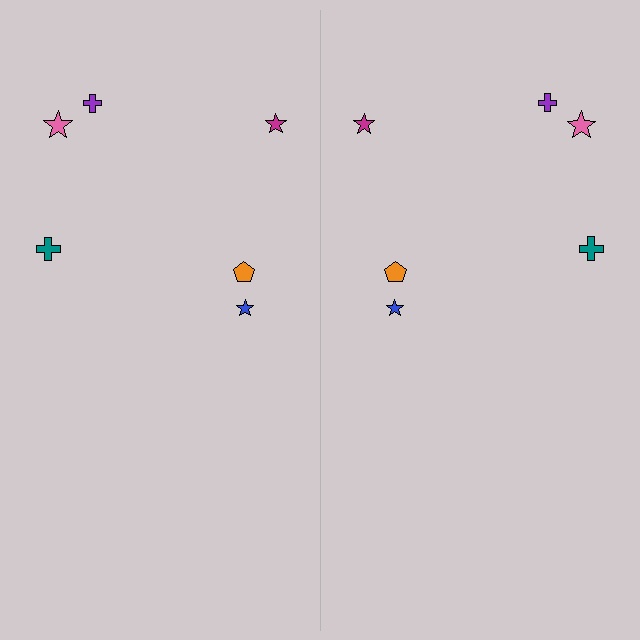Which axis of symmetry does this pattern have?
The pattern has a vertical axis of symmetry running through the center of the image.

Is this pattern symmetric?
Yes, this pattern has bilateral (reflection) symmetry.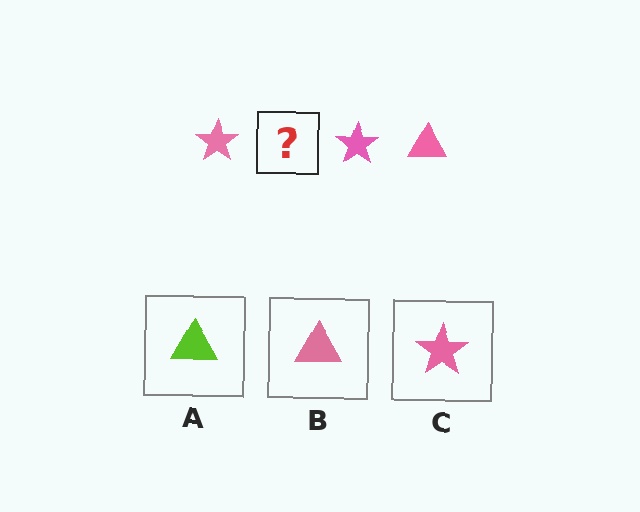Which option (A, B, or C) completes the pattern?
B.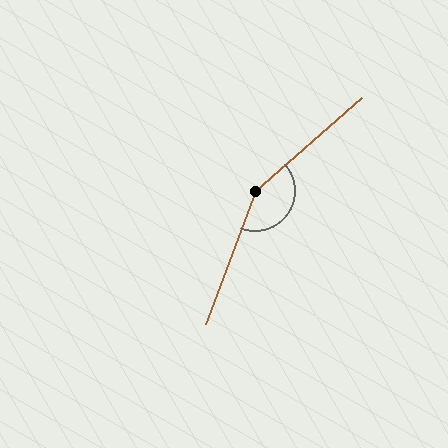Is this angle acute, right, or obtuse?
It is obtuse.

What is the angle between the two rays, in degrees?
Approximately 151 degrees.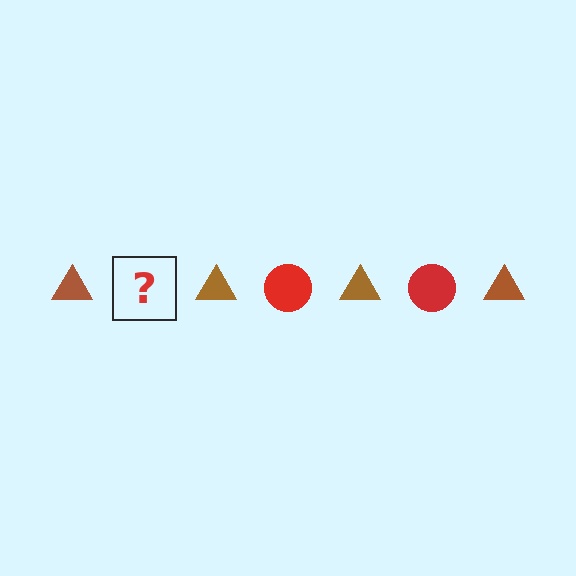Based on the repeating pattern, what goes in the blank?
The blank should be a red circle.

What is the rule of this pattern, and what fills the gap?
The rule is that the pattern alternates between brown triangle and red circle. The gap should be filled with a red circle.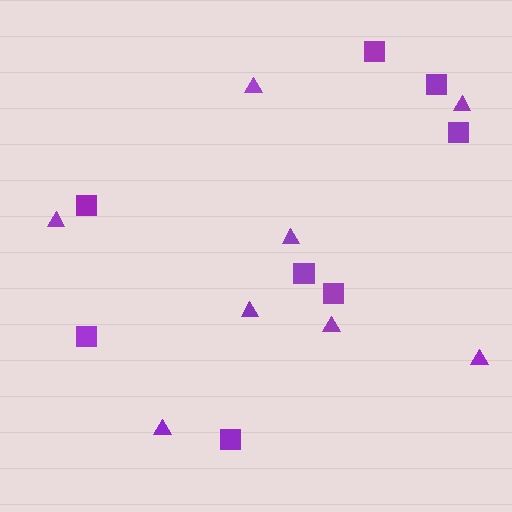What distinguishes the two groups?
There are 2 groups: one group of triangles (8) and one group of squares (8).